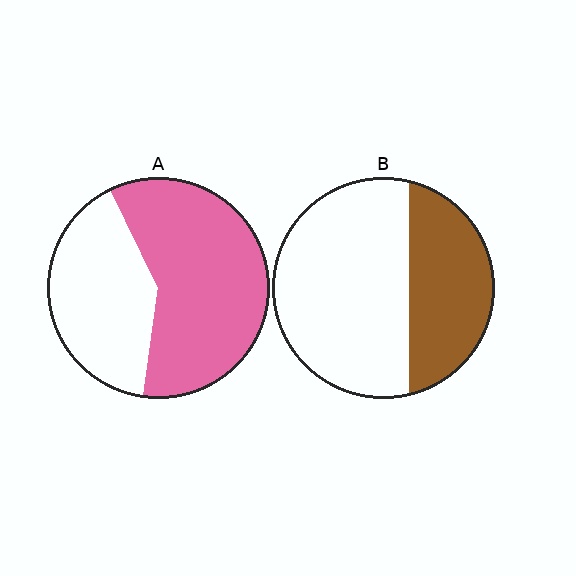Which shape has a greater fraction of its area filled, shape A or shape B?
Shape A.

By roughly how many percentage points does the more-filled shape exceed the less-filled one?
By roughly 25 percentage points (A over B).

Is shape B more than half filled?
No.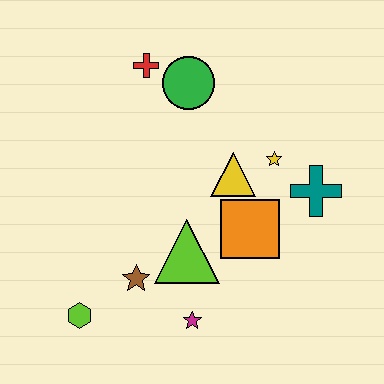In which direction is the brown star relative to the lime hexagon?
The brown star is to the right of the lime hexagon.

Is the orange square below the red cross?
Yes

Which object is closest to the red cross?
The green circle is closest to the red cross.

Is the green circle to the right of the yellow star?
No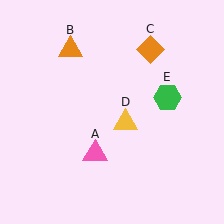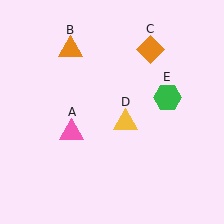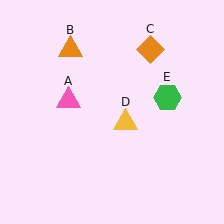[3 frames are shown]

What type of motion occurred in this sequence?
The pink triangle (object A) rotated clockwise around the center of the scene.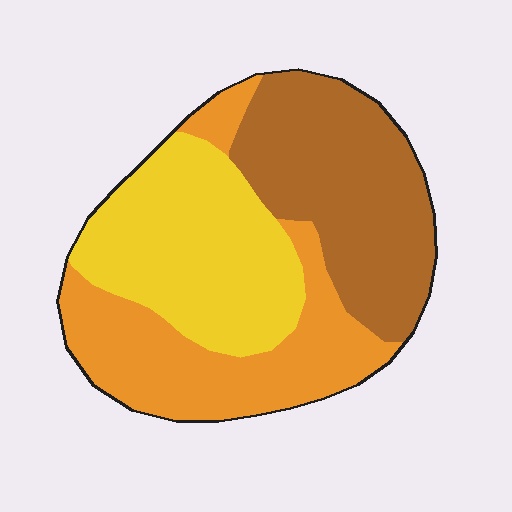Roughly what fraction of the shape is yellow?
Yellow covers roughly 35% of the shape.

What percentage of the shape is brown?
Brown covers roughly 35% of the shape.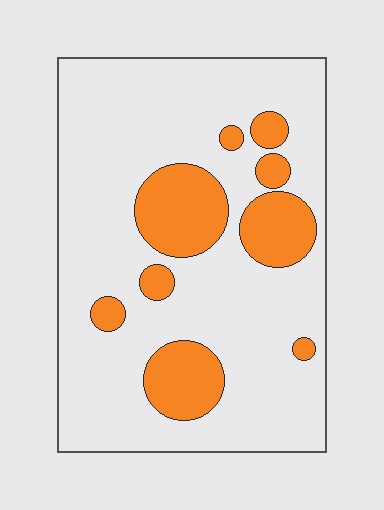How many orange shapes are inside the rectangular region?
9.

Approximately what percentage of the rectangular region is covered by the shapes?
Approximately 20%.